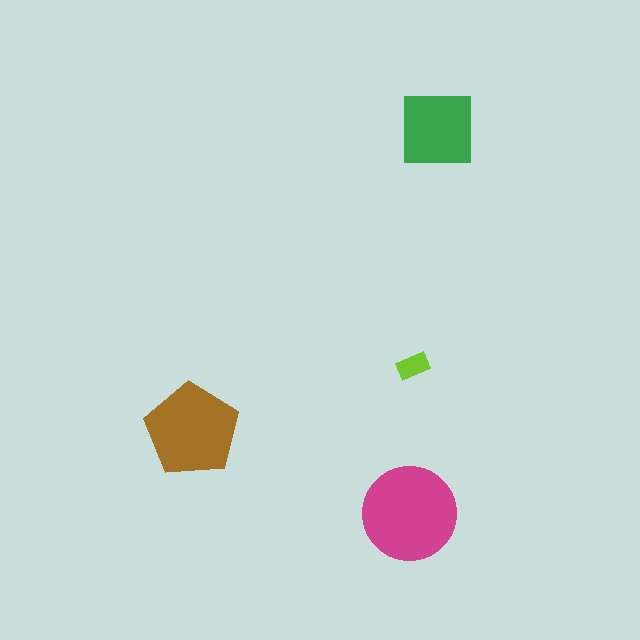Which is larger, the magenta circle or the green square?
The magenta circle.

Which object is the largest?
The magenta circle.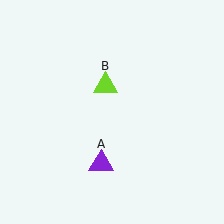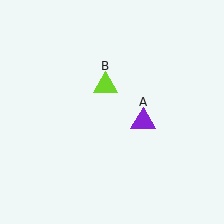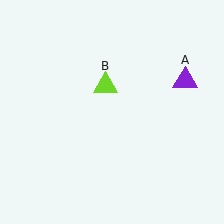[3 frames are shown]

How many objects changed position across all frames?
1 object changed position: purple triangle (object A).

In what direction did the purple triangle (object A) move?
The purple triangle (object A) moved up and to the right.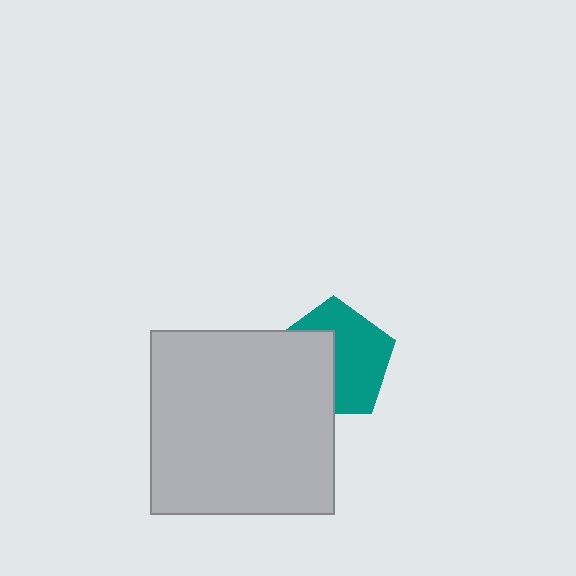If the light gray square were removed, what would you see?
You would see the complete teal pentagon.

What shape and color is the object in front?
The object in front is a light gray square.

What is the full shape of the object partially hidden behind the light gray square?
The partially hidden object is a teal pentagon.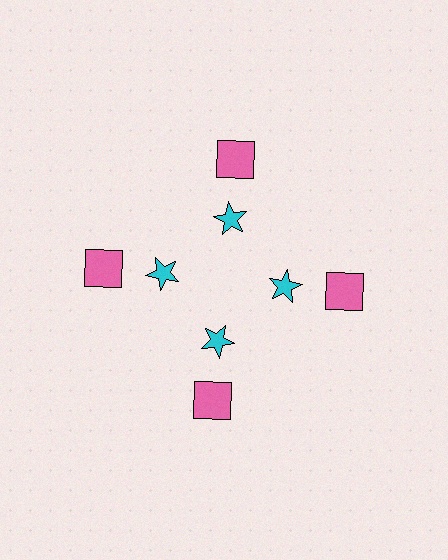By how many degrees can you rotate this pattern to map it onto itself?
The pattern maps onto itself every 90 degrees of rotation.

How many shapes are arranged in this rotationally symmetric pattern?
There are 8 shapes, arranged in 4 groups of 2.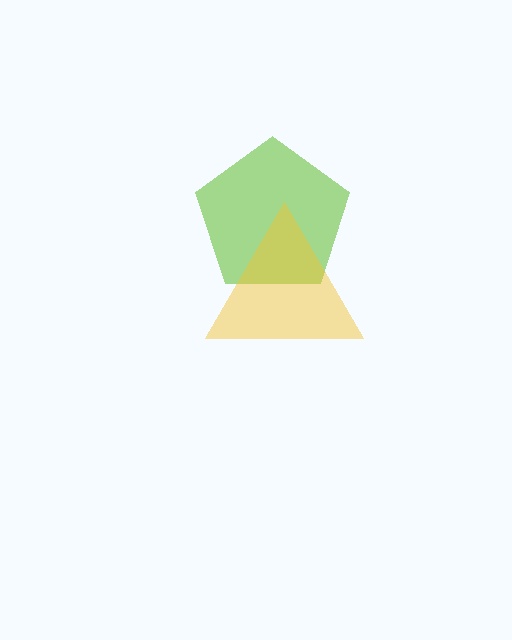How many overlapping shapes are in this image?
There are 2 overlapping shapes in the image.